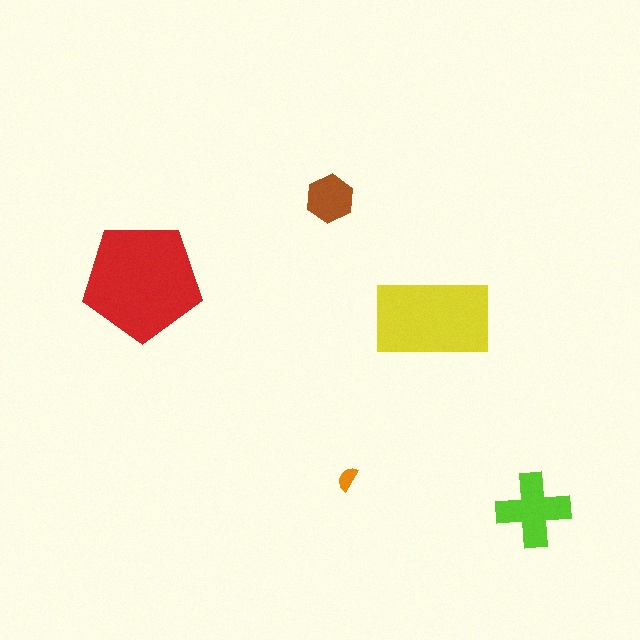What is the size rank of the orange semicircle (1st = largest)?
5th.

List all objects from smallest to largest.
The orange semicircle, the brown hexagon, the lime cross, the yellow rectangle, the red pentagon.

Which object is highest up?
The brown hexagon is topmost.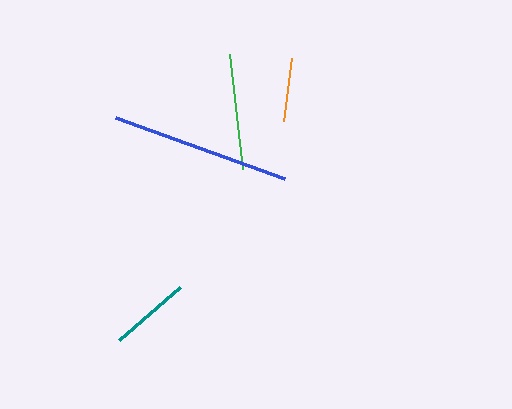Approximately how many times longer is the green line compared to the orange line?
The green line is approximately 1.8 times the length of the orange line.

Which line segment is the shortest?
The orange line is the shortest at approximately 63 pixels.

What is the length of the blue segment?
The blue segment is approximately 180 pixels long.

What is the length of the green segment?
The green segment is approximately 116 pixels long.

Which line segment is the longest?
The blue line is the longest at approximately 180 pixels.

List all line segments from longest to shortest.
From longest to shortest: blue, green, teal, orange.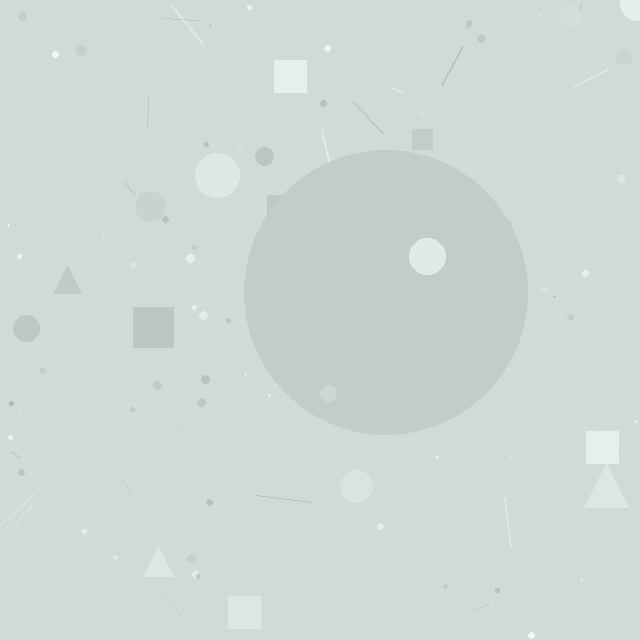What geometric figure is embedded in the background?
A circle is embedded in the background.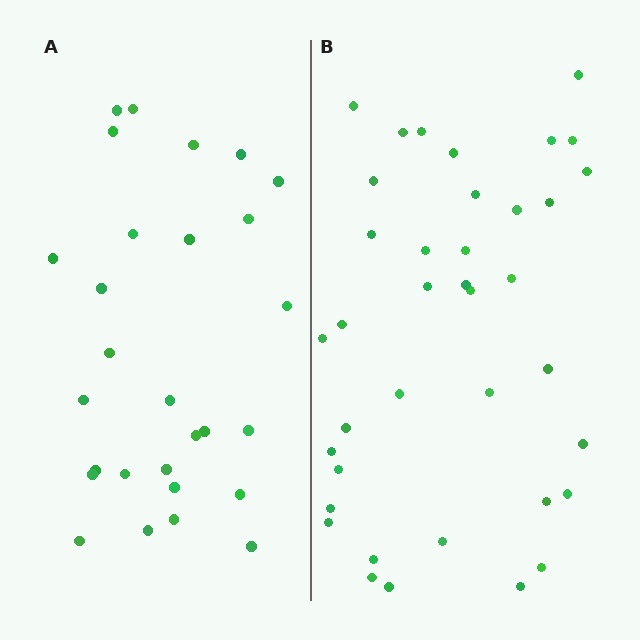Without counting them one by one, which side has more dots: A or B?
Region B (the right region) has more dots.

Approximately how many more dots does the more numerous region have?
Region B has roughly 10 or so more dots than region A.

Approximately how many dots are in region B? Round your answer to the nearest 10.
About 40 dots. (The exact count is 38, which rounds to 40.)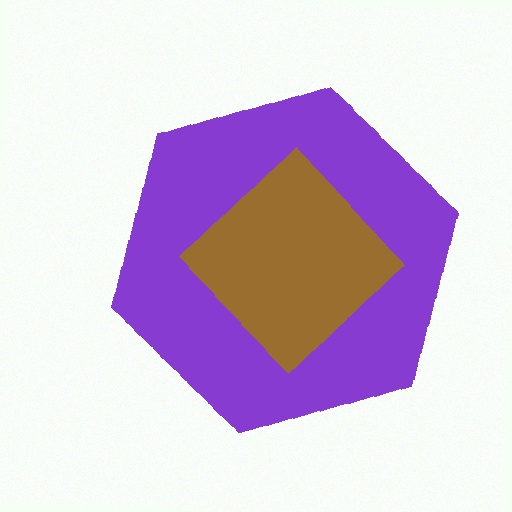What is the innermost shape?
The brown diamond.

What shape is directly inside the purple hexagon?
The brown diamond.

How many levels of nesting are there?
2.